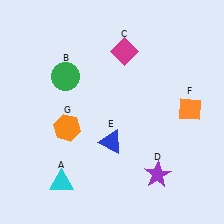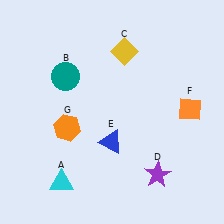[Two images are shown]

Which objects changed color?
B changed from green to teal. C changed from magenta to yellow.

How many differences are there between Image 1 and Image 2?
There are 2 differences between the two images.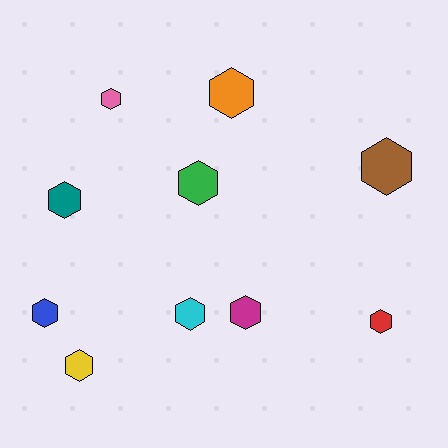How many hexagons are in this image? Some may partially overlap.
There are 10 hexagons.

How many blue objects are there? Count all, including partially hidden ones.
There is 1 blue object.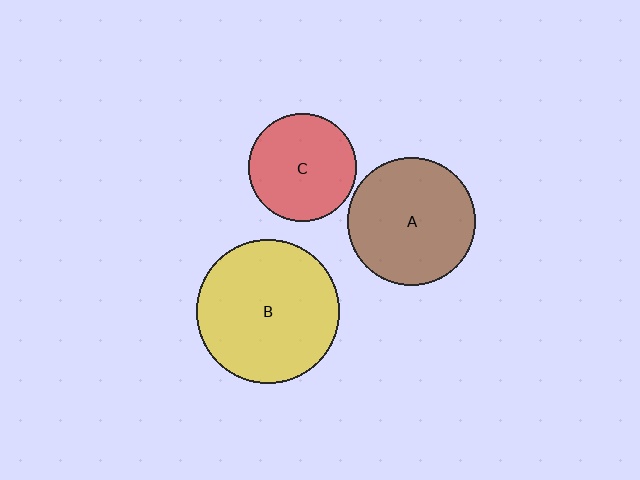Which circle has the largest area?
Circle B (yellow).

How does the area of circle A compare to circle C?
Approximately 1.4 times.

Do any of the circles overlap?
No, none of the circles overlap.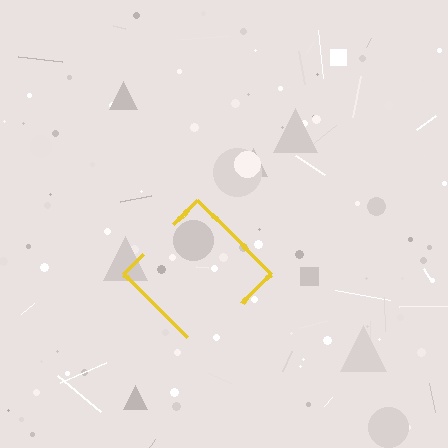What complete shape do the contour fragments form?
The contour fragments form a diamond.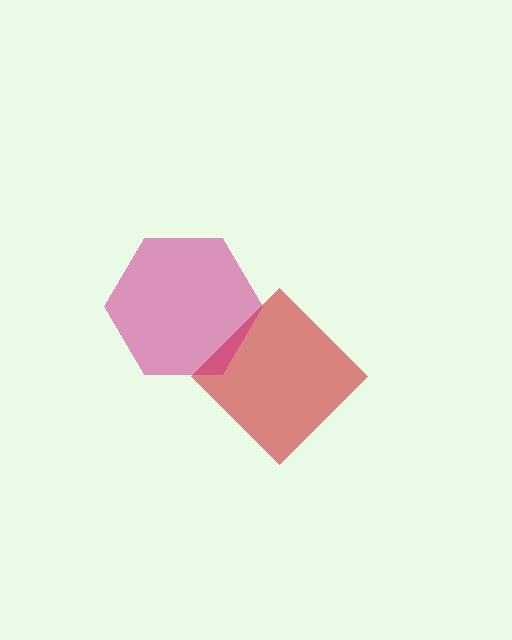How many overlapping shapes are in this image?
There are 2 overlapping shapes in the image.